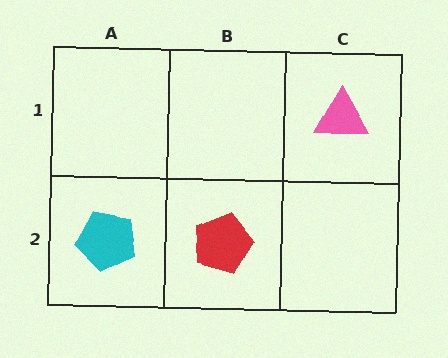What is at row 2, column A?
A cyan pentagon.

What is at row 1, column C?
A pink triangle.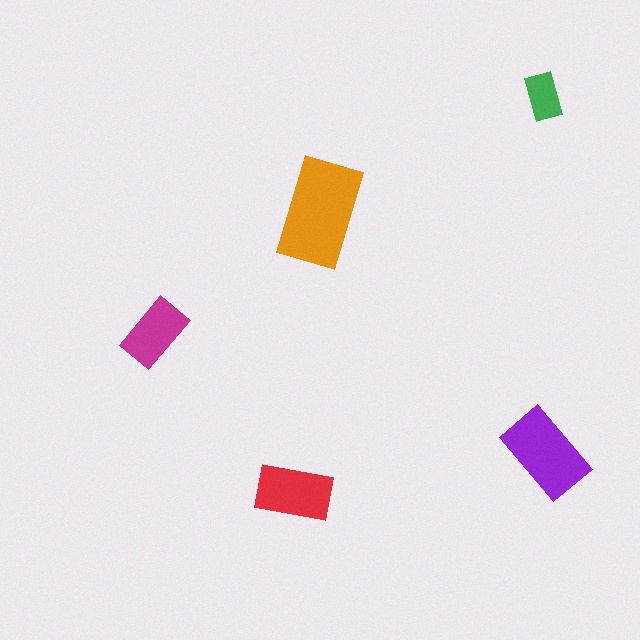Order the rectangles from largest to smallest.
the orange one, the purple one, the red one, the magenta one, the green one.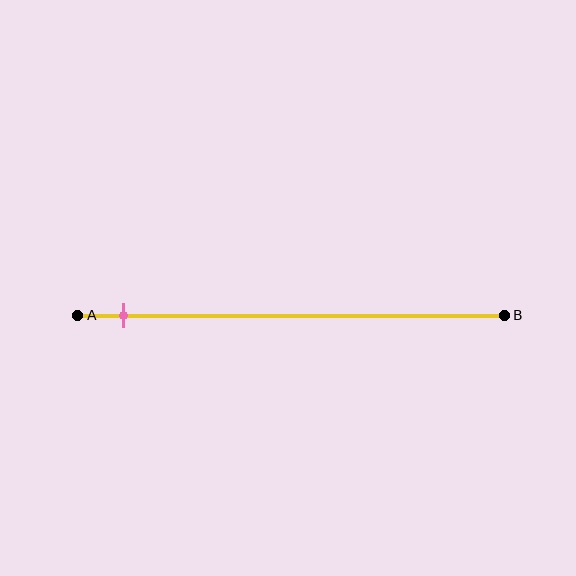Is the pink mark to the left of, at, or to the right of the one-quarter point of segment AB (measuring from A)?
The pink mark is to the left of the one-quarter point of segment AB.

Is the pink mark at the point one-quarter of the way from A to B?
No, the mark is at about 10% from A, not at the 25% one-quarter point.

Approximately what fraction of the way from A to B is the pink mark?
The pink mark is approximately 10% of the way from A to B.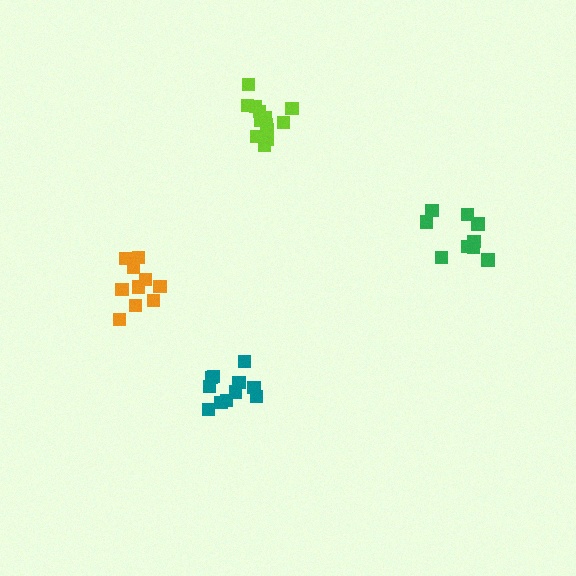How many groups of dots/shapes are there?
There are 4 groups.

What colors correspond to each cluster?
The clusters are colored: teal, green, lime, orange.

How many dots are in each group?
Group 1: 11 dots, Group 2: 10 dots, Group 3: 13 dots, Group 4: 10 dots (44 total).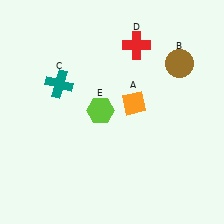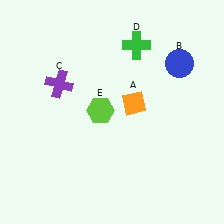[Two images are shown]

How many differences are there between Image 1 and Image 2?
There are 3 differences between the two images.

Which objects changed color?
B changed from brown to blue. C changed from teal to purple. D changed from red to green.